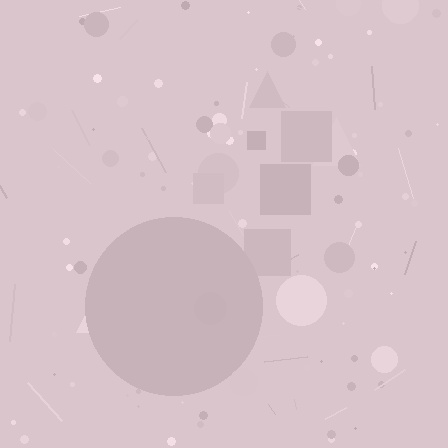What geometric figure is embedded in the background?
A circle is embedded in the background.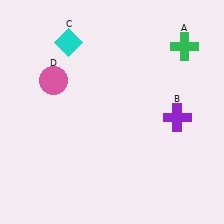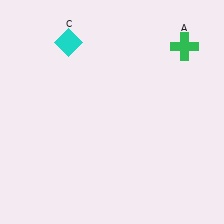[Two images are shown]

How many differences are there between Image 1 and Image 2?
There are 2 differences between the two images.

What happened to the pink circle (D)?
The pink circle (D) was removed in Image 2. It was in the top-left area of Image 1.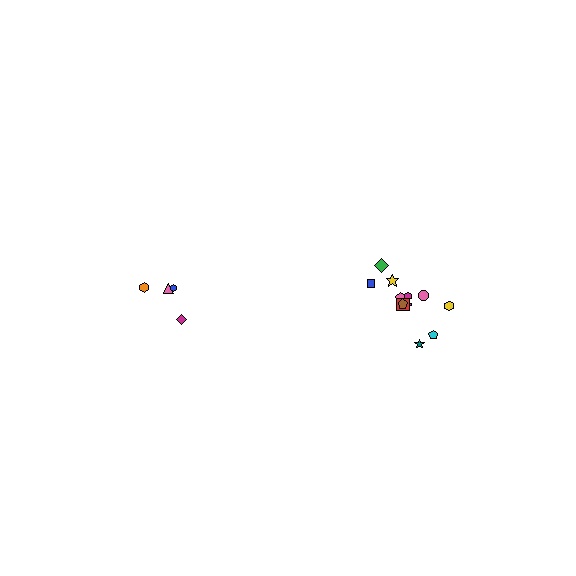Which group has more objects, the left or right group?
The right group.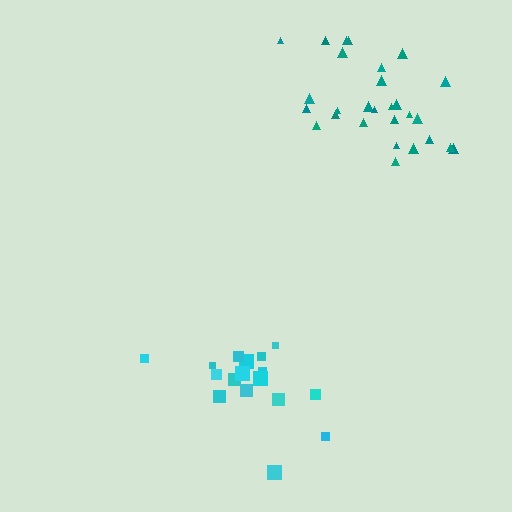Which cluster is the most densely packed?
Cyan.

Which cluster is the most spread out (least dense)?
Teal.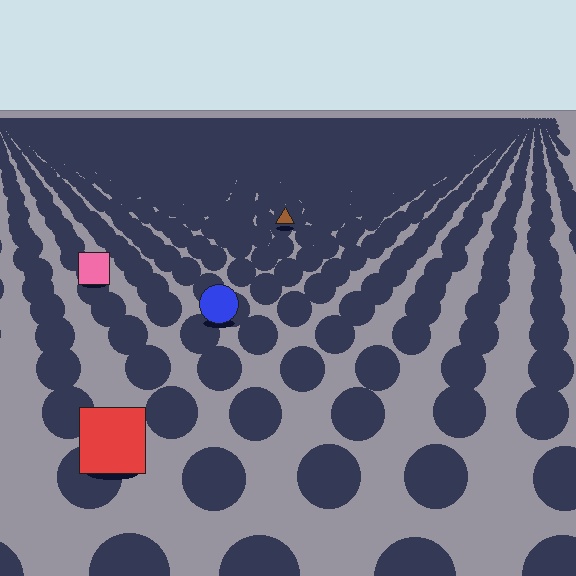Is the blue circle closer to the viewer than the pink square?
Yes. The blue circle is closer — you can tell from the texture gradient: the ground texture is coarser near it.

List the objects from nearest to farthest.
From nearest to farthest: the red square, the blue circle, the pink square, the brown triangle.